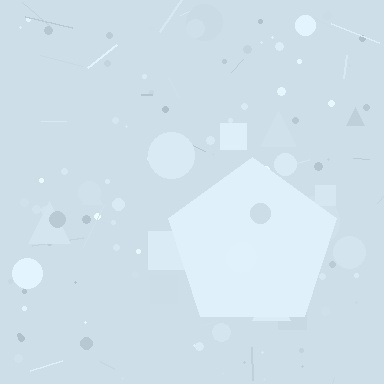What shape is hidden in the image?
A pentagon is hidden in the image.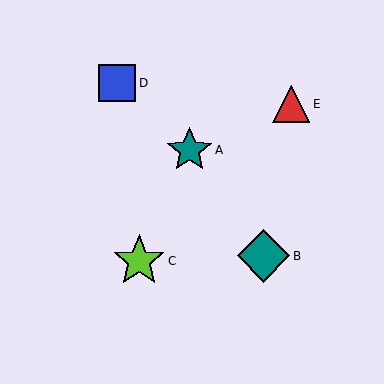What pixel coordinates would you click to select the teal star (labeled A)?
Click at (190, 150) to select the teal star A.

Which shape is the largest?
The teal diamond (labeled B) is the largest.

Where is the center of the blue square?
The center of the blue square is at (117, 83).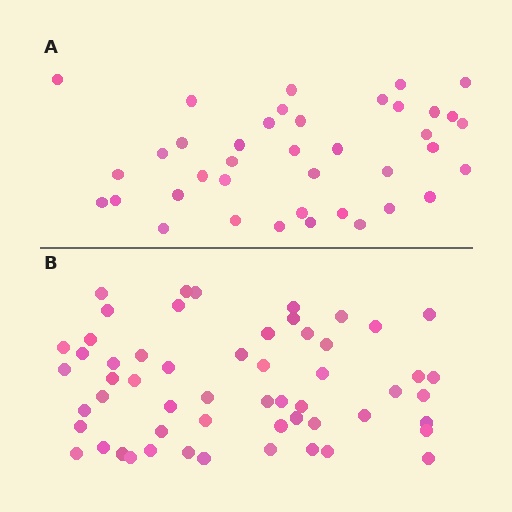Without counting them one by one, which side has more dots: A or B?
Region B (the bottom region) has more dots.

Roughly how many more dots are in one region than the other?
Region B has approximately 15 more dots than region A.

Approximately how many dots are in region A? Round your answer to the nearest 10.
About 40 dots. (The exact count is 39, which rounds to 40.)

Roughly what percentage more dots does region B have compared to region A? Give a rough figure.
About 45% more.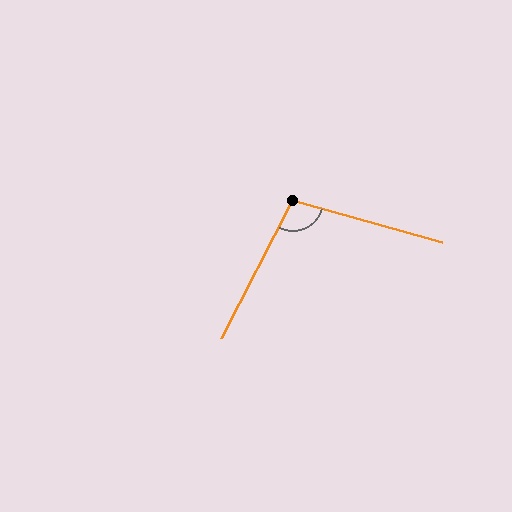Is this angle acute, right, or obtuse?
It is obtuse.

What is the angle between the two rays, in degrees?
Approximately 102 degrees.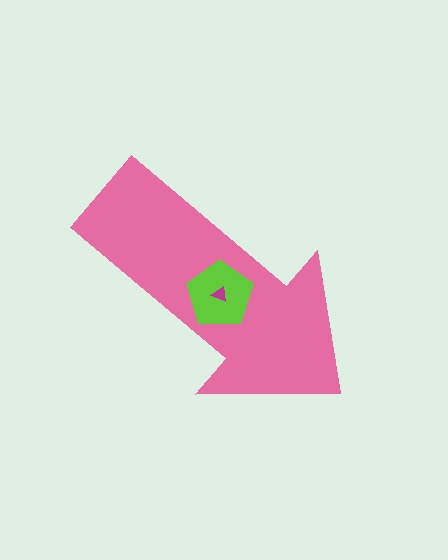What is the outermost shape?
The pink arrow.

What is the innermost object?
The magenta triangle.